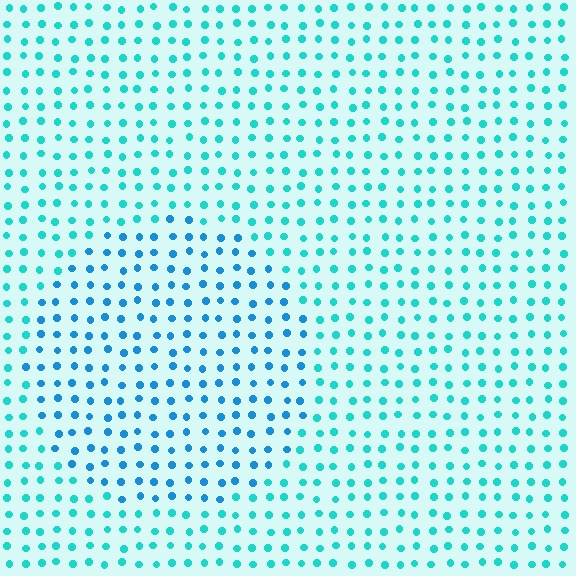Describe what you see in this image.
The image is filled with small cyan elements in a uniform arrangement. A circle-shaped region is visible where the elements are tinted to a slightly different hue, forming a subtle color boundary.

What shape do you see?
I see a circle.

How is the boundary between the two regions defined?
The boundary is defined purely by a slight shift in hue (about 28 degrees). Spacing, size, and orientation are identical on both sides.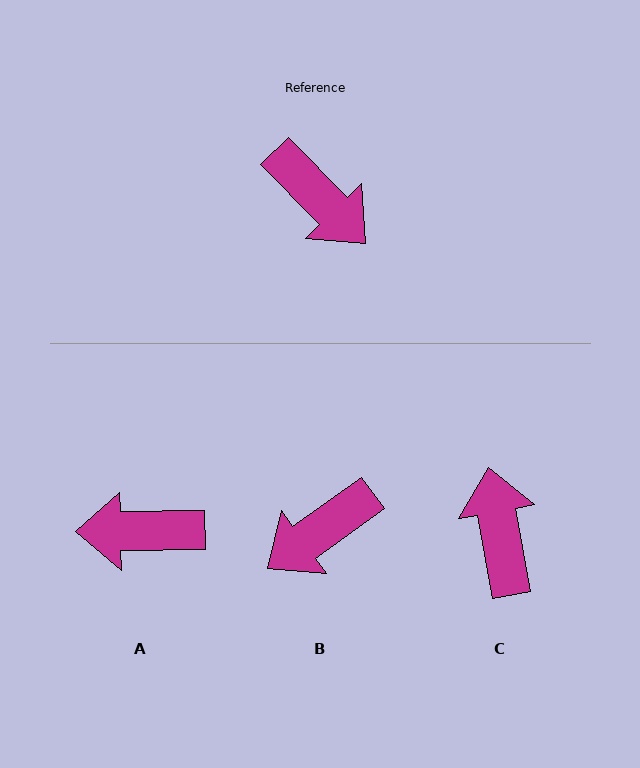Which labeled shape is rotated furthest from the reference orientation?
C, about 146 degrees away.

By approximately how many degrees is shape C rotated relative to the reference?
Approximately 146 degrees counter-clockwise.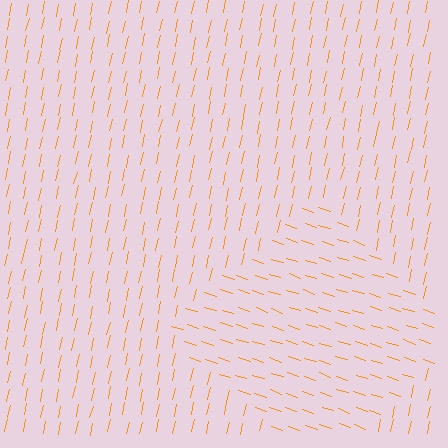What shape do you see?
I see a diamond.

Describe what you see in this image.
The image is filled with small orange line segments. A diamond region in the image has lines oriented differently from the surrounding lines, creating a visible texture boundary.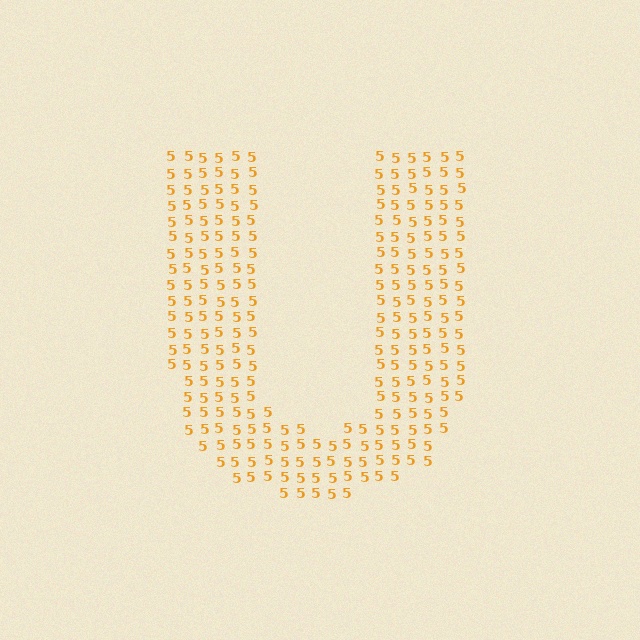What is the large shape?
The large shape is the letter U.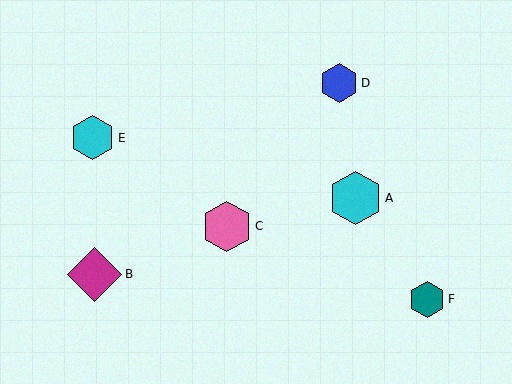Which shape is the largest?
The magenta diamond (labeled B) is the largest.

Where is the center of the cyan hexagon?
The center of the cyan hexagon is at (356, 198).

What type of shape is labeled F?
Shape F is a teal hexagon.